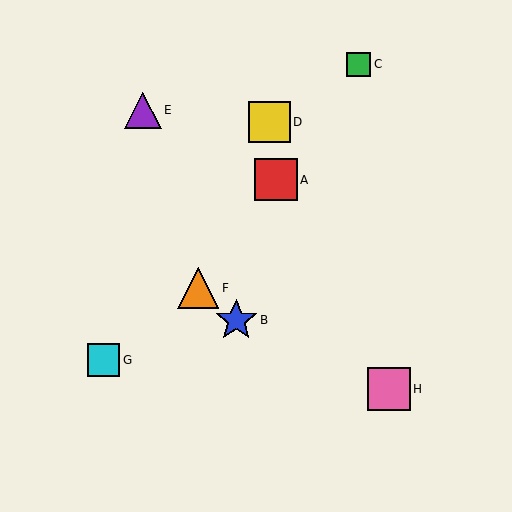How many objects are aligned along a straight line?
3 objects (A, C, F) are aligned along a straight line.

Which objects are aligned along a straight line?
Objects A, C, F are aligned along a straight line.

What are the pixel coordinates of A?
Object A is at (276, 180).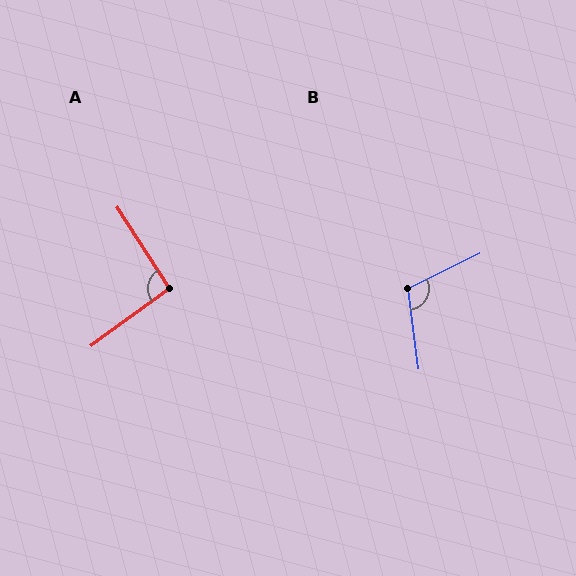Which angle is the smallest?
A, at approximately 93 degrees.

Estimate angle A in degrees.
Approximately 93 degrees.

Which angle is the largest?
B, at approximately 108 degrees.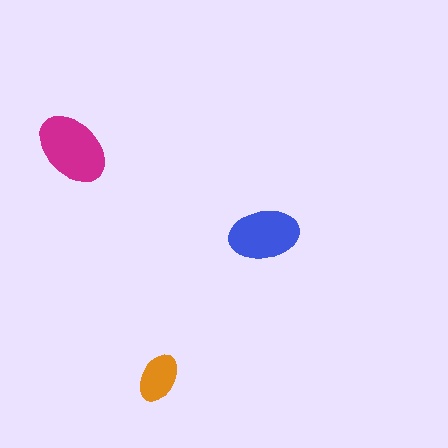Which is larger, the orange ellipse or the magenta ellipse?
The magenta one.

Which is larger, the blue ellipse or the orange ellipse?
The blue one.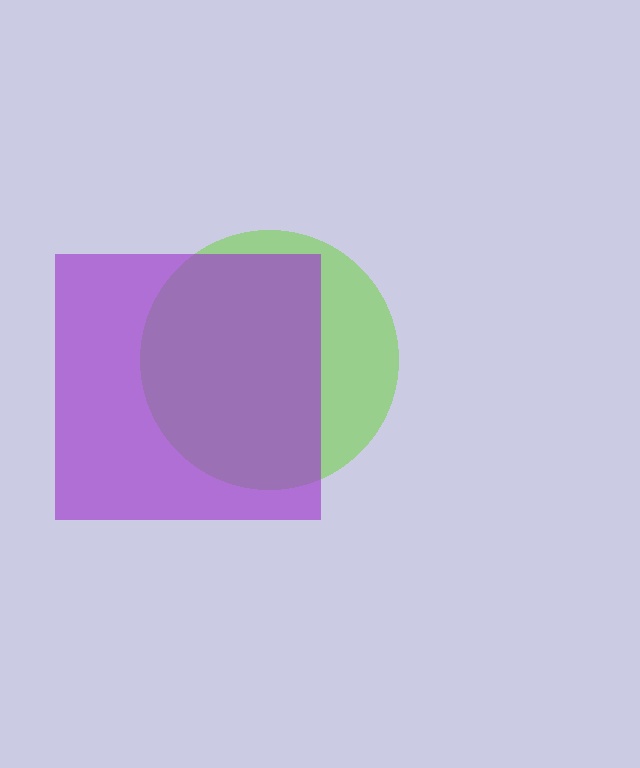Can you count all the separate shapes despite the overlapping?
Yes, there are 2 separate shapes.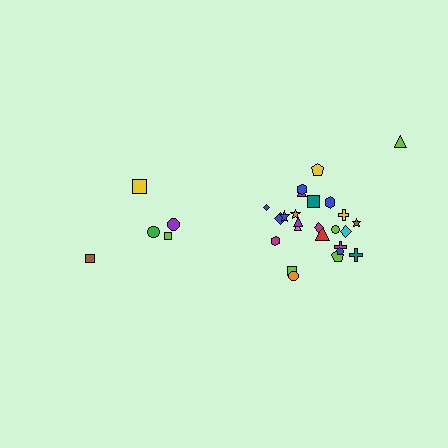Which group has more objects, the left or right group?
The right group.